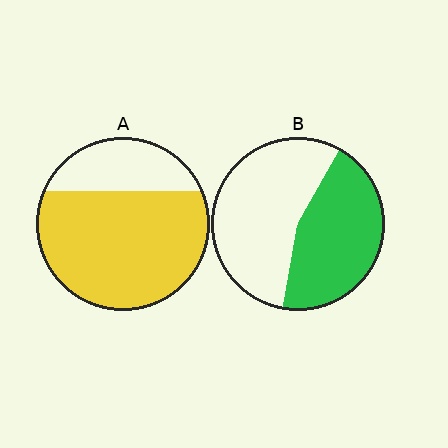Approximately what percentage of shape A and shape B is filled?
A is approximately 75% and B is approximately 45%.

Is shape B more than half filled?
No.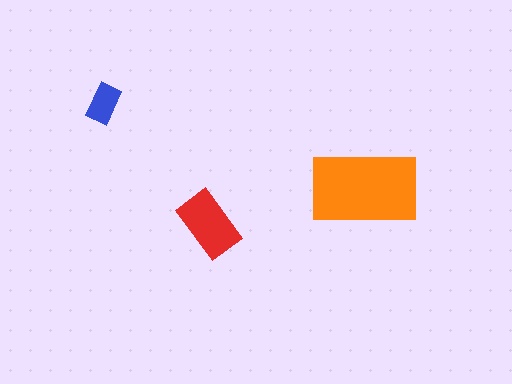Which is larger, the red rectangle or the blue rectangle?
The red one.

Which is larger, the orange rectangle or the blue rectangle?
The orange one.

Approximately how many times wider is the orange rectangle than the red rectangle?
About 1.5 times wider.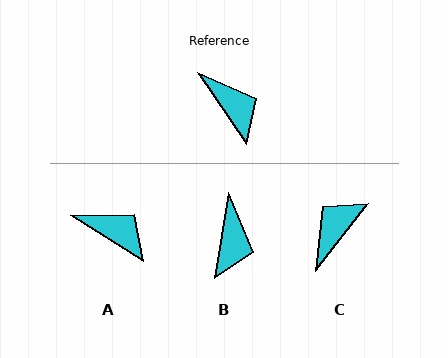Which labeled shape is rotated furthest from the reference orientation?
C, about 108 degrees away.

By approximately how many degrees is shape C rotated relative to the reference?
Approximately 108 degrees counter-clockwise.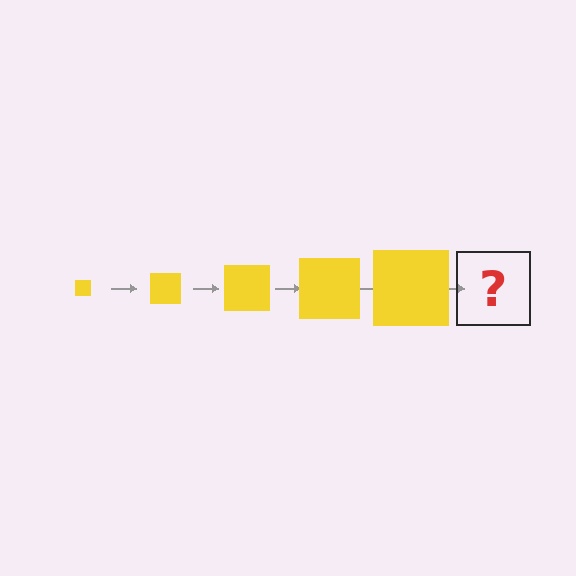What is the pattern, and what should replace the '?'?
The pattern is that the square gets progressively larger each step. The '?' should be a yellow square, larger than the previous one.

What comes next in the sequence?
The next element should be a yellow square, larger than the previous one.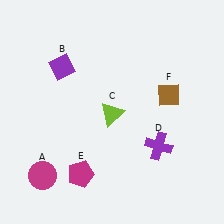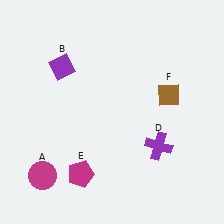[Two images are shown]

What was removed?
The lime triangle (C) was removed in Image 2.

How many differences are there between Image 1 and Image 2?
There is 1 difference between the two images.